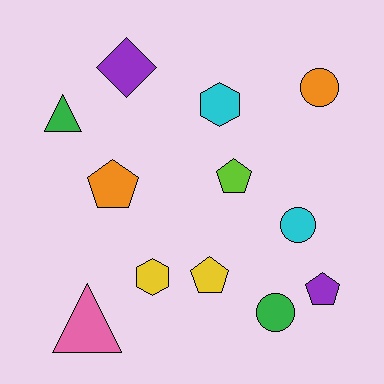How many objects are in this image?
There are 12 objects.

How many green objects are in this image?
There are 2 green objects.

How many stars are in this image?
There are no stars.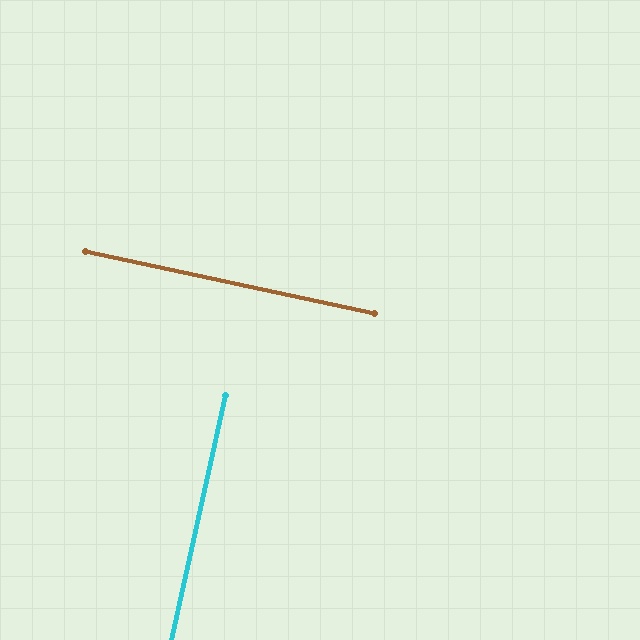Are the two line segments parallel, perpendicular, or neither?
Perpendicular — they meet at approximately 90°.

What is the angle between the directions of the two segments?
Approximately 90 degrees.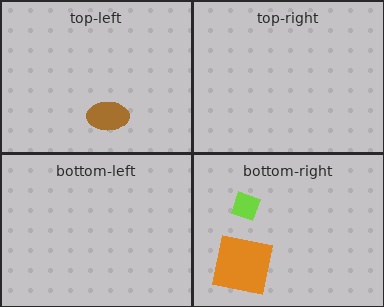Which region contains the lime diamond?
The bottom-right region.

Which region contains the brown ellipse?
The top-left region.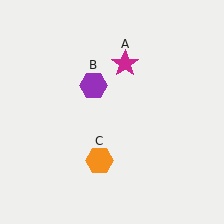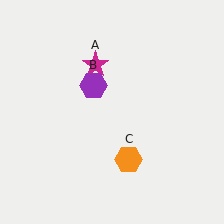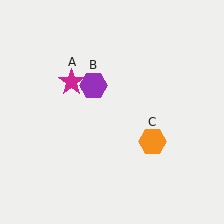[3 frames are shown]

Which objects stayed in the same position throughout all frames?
Purple hexagon (object B) remained stationary.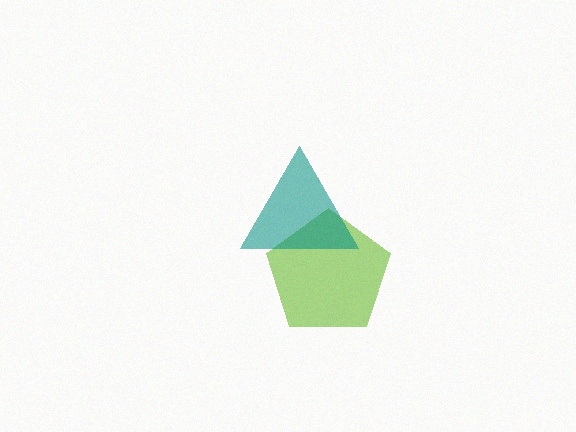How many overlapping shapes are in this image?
There are 2 overlapping shapes in the image.